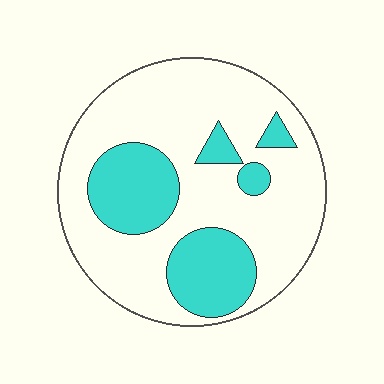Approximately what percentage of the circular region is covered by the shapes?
Approximately 30%.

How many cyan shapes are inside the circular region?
5.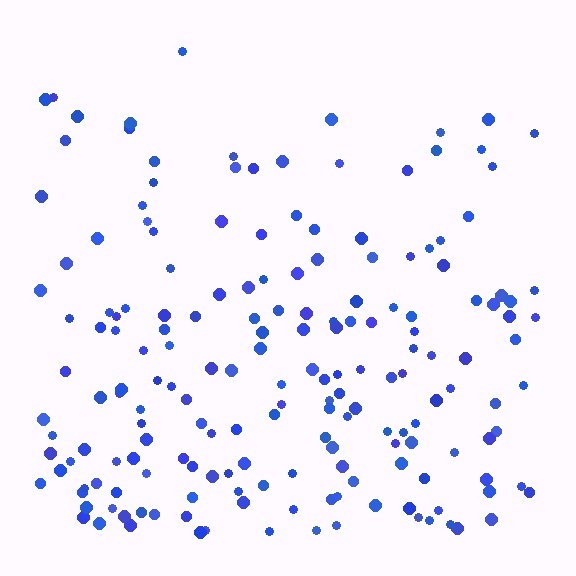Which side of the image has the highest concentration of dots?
The bottom.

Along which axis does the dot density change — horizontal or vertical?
Vertical.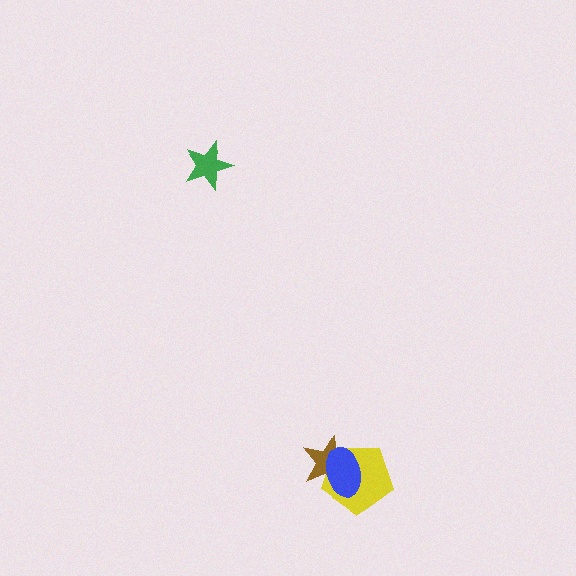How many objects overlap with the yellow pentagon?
2 objects overlap with the yellow pentagon.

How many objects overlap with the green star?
0 objects overlap with the green star.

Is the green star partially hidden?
No, no other shape covers it.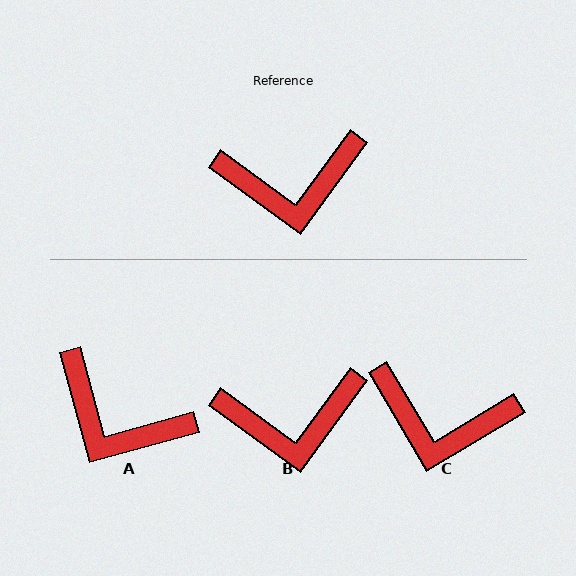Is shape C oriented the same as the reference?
No, it is off by about 23 degrees.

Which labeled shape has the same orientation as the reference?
B.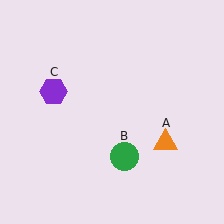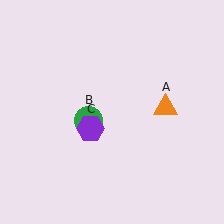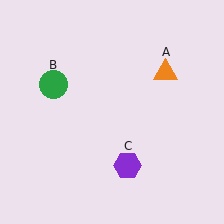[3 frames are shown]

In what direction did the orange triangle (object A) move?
The orange triangle (object A) moved up.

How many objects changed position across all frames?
3 objects changed position: orange triangle (object A), green circle (object B), purple hexagon (object C).